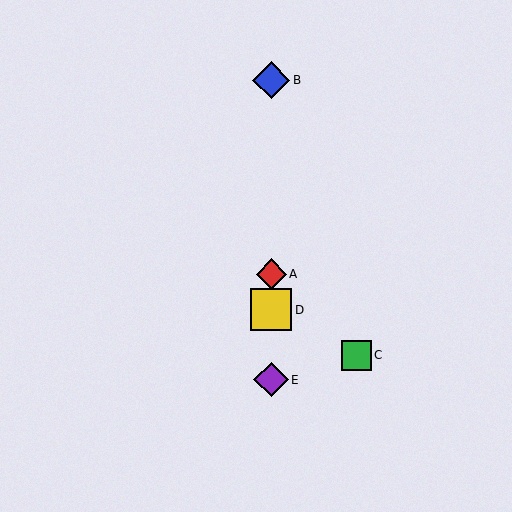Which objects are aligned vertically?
Objects A, B, D, E are aligned vertically.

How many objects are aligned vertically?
4 objects (A, B, D, E) are aligned vertically.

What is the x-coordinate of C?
Object C is at x≈356.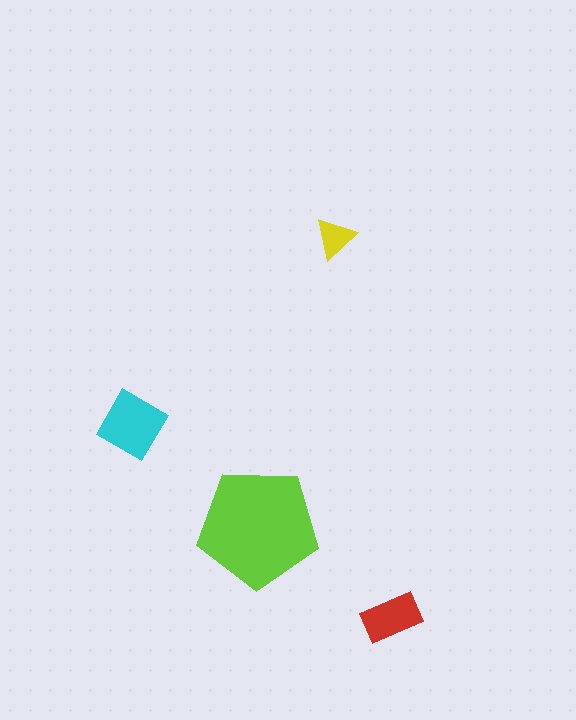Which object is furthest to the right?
The red rectangle is rightmost.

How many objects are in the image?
There are 4 objects in the image.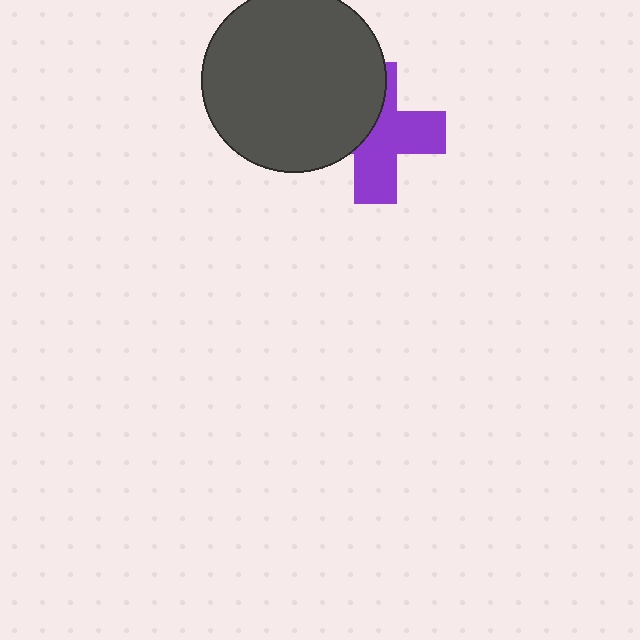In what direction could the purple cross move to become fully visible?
The purple cross could move right. That would shift it out from behind the dark gray circle entirely.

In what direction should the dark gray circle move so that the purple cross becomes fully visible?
The dark gray circle should move left. That is the shortest direction to clear the overlap and leave the purple cross fully visible.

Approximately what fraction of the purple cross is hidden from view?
Roughly 42% of the purple cross is hidden behind the dark gray circle.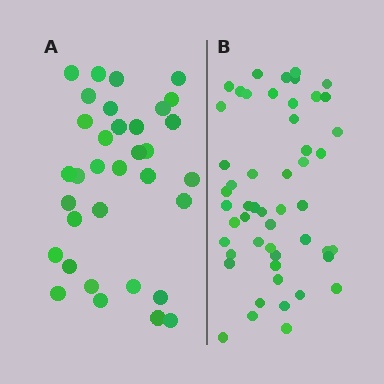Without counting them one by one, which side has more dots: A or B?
Region B (the right region) has more dots.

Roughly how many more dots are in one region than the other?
Region B has approximately 15 more dots than region A.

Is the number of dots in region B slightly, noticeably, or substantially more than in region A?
Region B has substantially more. The ratio is roughly 1.5 to 1.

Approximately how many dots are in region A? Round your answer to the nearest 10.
About 30 dots. (The exact count is 34, which rounds to 30.)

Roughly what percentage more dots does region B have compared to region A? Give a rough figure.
About 50% more.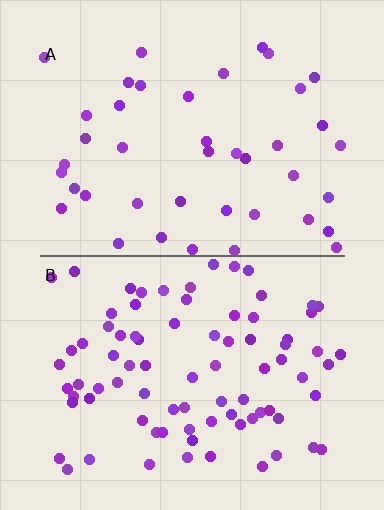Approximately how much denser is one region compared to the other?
Approximately 2.0× — region B over region A.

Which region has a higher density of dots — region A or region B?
B (the bottom).